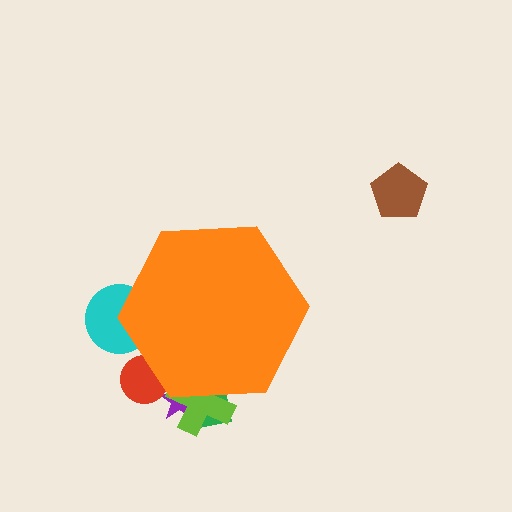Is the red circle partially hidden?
Yes, the red circle is partially hidden behind the orange hexagon.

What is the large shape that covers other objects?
An orange hexagon.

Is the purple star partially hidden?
Yes, the purple star is partially hidden behind the orange hexagon.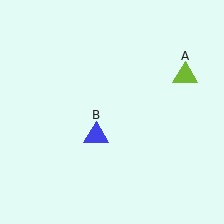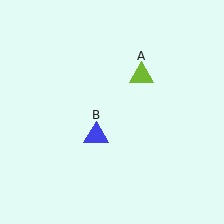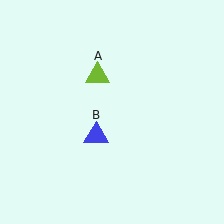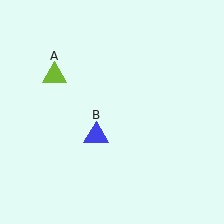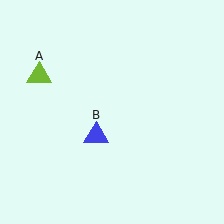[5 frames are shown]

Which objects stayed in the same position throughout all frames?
Blue triangle (object B) remained stationary.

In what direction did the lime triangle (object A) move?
The lime triangle (object A) moved left.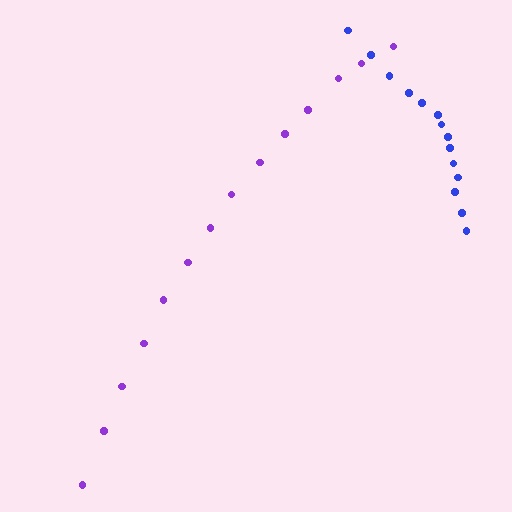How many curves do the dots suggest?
There are 2 distinct paths.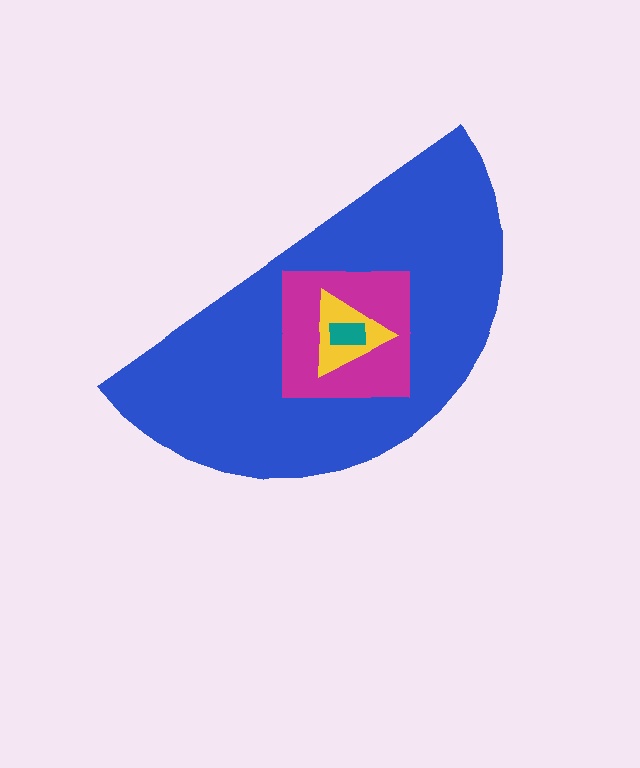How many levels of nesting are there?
4.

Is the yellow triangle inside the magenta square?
Yes.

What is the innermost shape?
The teal rectangle.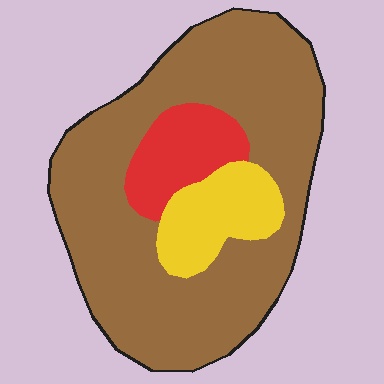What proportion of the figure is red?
Red takes up about one eighth (1/8) of the figure.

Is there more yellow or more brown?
Brown.